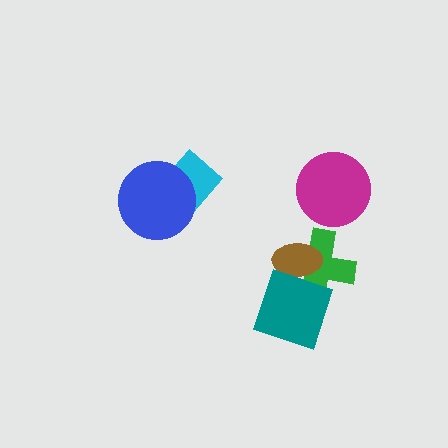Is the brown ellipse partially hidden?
Yes, it is partially covered by another shape.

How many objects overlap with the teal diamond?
2 objects overlap with the teal diamond.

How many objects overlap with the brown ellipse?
2 objects overlap with the brown ellipse.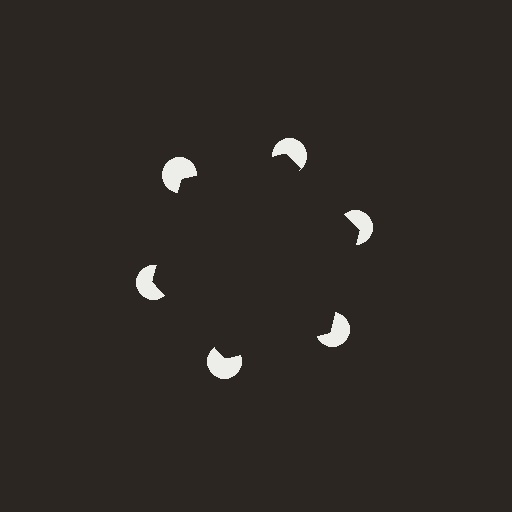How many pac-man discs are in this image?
There are 6 — one at each vertex of the illusory hexagon.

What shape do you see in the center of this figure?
An illusory hexagon — its edges are inferred from the aligned wedge cuts in the pac-man discs, not physically drawn.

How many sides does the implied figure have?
6 sides.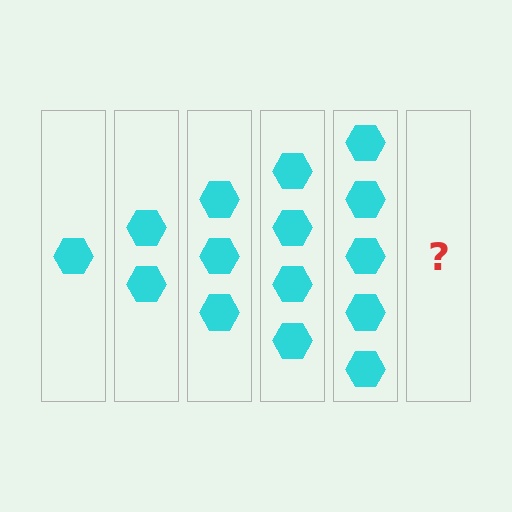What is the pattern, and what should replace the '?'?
The pattern is that each step adds one more hexagon. The '?' should be 6 hexagons.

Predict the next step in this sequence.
The next step is 6 hexagons.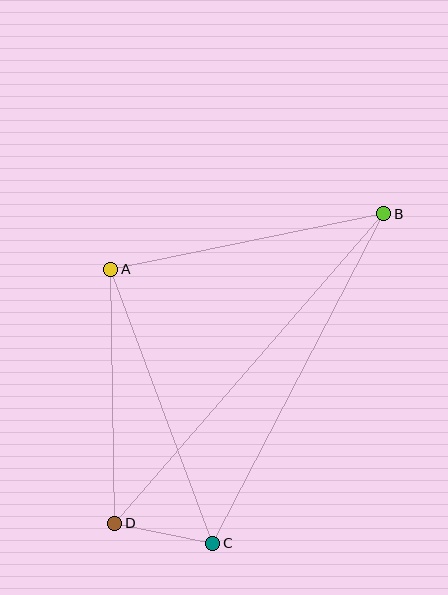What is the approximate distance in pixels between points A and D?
The distance between A and D is approximately 254 pixels.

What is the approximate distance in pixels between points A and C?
The distance between A and C is approximately 292 pixels.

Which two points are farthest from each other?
Points B and D are farthest from each other.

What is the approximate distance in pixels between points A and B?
The distance between A and B is approximately 278 pixels.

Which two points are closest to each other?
Points C and D are closest to each other.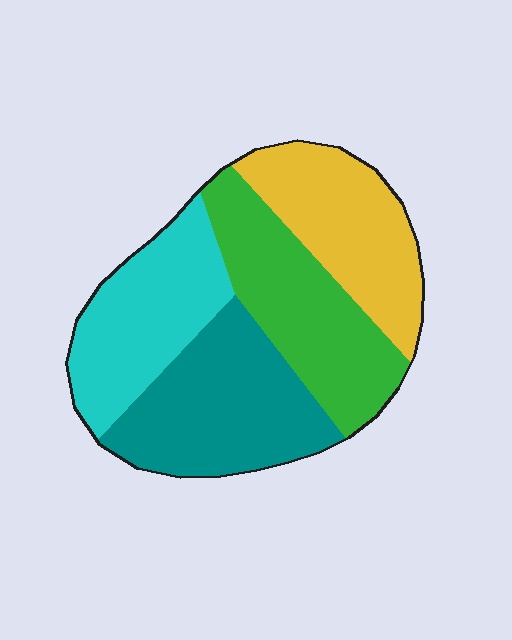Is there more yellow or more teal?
Teal.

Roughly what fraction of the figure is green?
Green takes up about one quarter (1/4) of the figure.